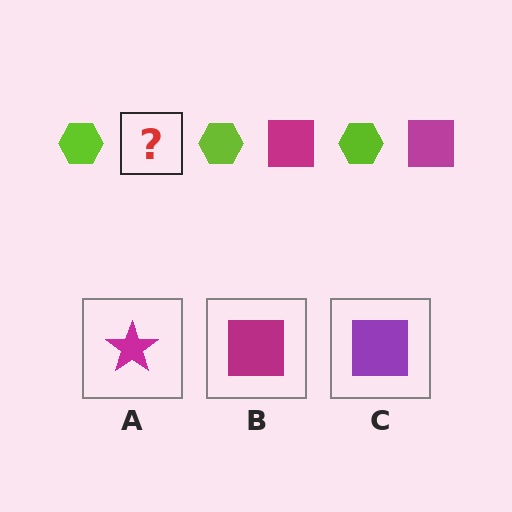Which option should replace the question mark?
Option B.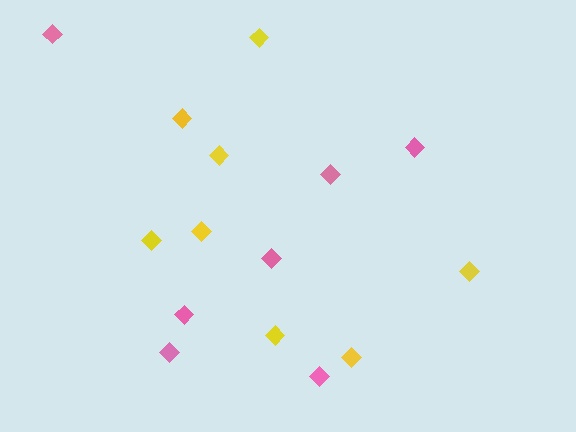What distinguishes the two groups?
There are 2 groups: one group of pink diamonds (7) and one group of yellow diamonds (8).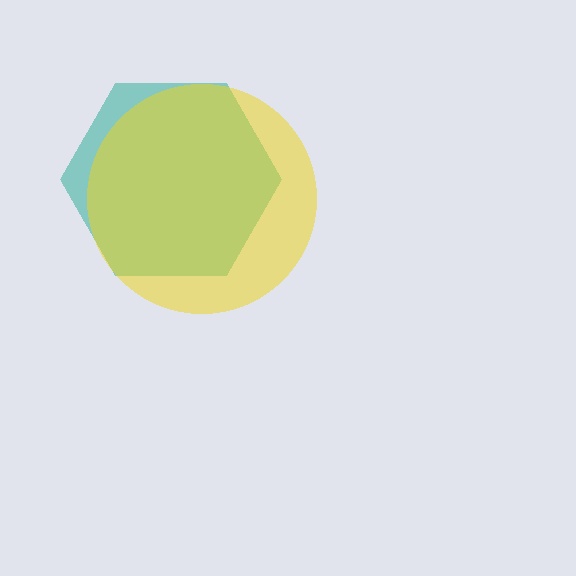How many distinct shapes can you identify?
There are 2 distinct shapes: a teal hexagon, a yellow circle.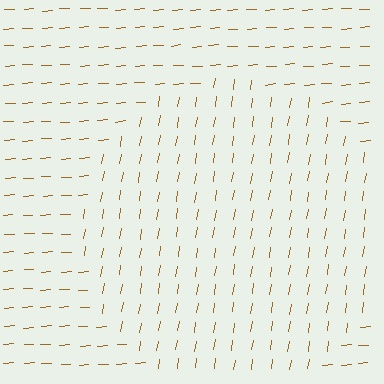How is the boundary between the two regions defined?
The boundary is defined purely by a change in line orientation (approximately 76 degrees difference). All lines are the same color and thickness.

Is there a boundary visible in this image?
Yes, there is a texture boundary formed by a change in line orientation.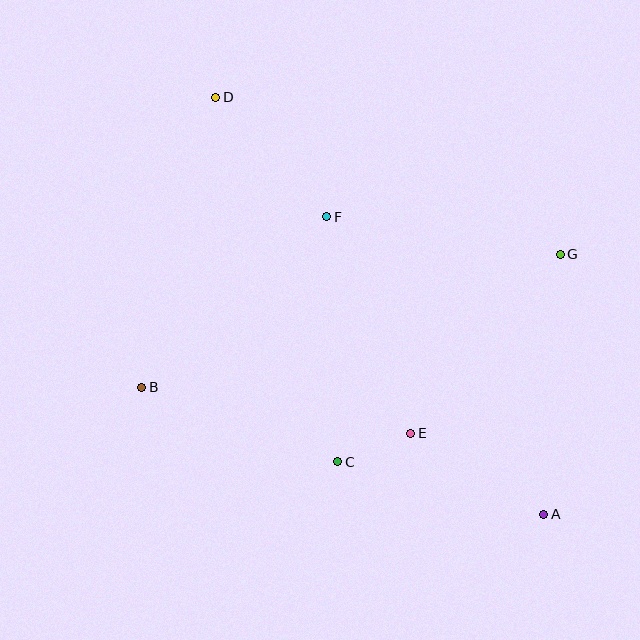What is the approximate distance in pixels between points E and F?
The distance between E and F is approximately 232 pixels.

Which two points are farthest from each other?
Points A and D are farthest from each other.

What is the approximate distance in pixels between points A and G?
The distance between A and G is approximately 261 pixels.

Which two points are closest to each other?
Points C and E are closest to each other.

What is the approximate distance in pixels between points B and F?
The distance between B and F is approximately 251 pixels.